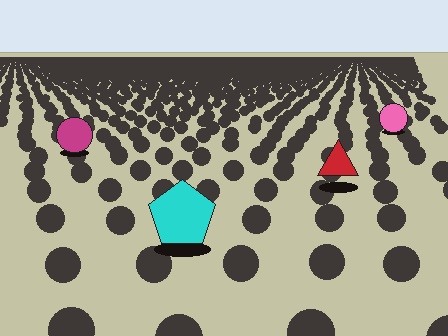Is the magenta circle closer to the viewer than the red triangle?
No. The red triangle is closer — you can tell from the texture gradient: the ground texture is coarser near it.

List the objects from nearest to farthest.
From nearest to farthest: the cyan pentagon, the red triangle, the magenta circle, the pink circle.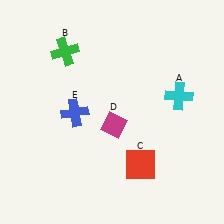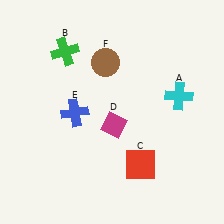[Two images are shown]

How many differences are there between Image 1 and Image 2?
There is 1 difference between the two images.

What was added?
A brown circle (F) was added in Image 2.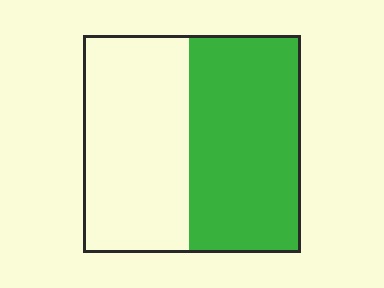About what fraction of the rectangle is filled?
About one half (1/2).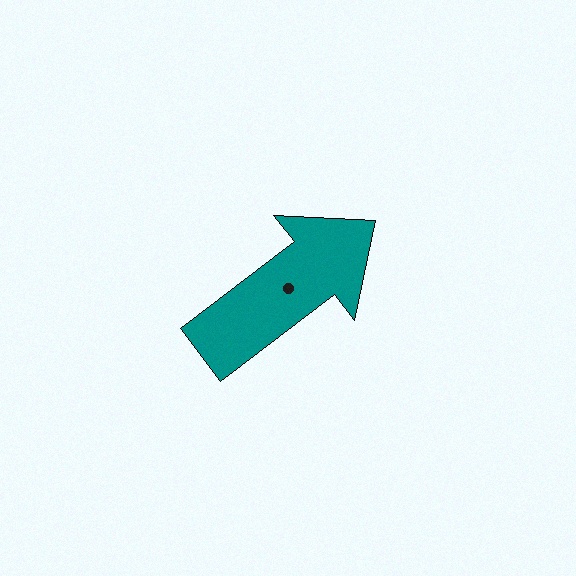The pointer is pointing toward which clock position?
Roughly 2 o'clock.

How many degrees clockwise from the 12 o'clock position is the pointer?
Approximately 52 degrees.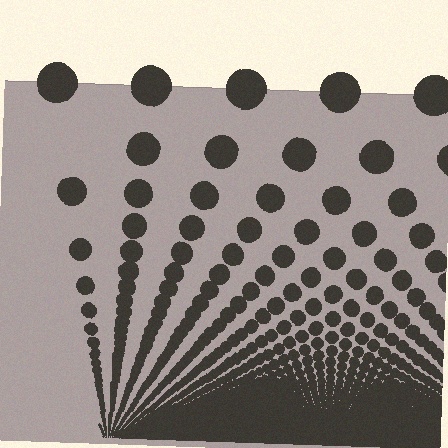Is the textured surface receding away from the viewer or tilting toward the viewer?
The surface appears to tilt toward the viewer. Texture elements get larger and sparser toward the top.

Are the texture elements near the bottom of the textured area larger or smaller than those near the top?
Smaller. The gradient is inverted — elements near the bottom are smaller and denser.